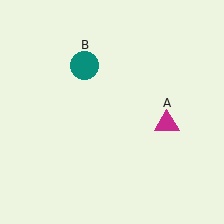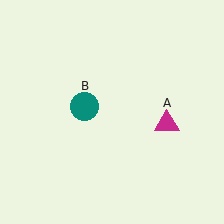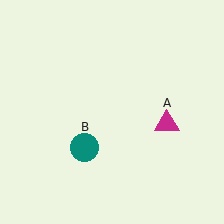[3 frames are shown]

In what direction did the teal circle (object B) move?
The teal circle (object B) moved down.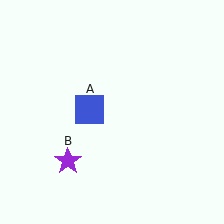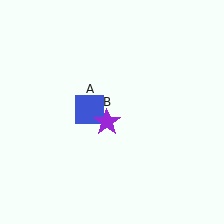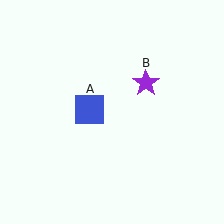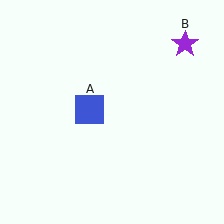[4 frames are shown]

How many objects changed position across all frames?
1 object changed position: purple star (object B).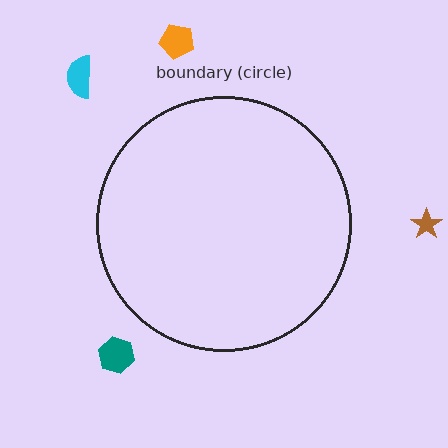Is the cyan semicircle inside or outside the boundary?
Outside.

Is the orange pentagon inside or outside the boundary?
Outside.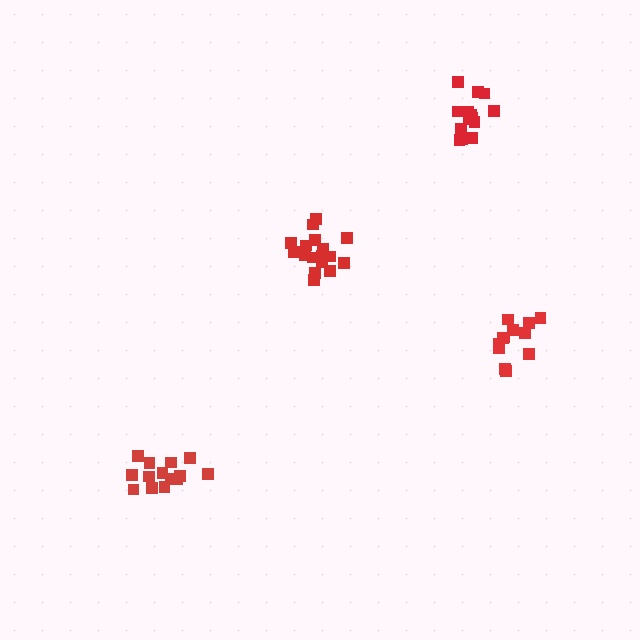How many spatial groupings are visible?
There are 4 spatial groupings.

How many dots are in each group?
Group 1: 17 dots, Group 2: 12 dots, Group 3: 14 dots, Group 4: 14 dots (57 total).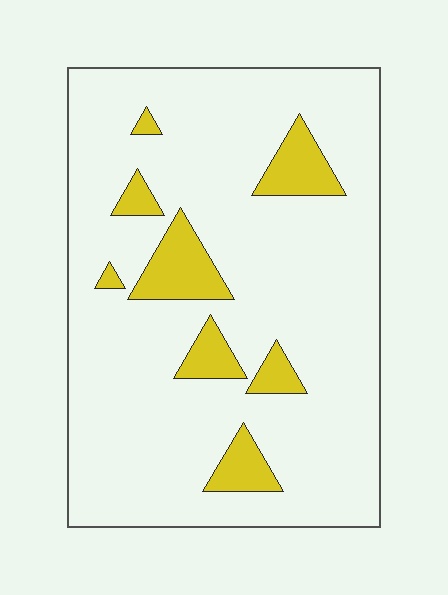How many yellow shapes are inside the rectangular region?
8.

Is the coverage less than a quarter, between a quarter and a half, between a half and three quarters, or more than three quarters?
Less than a quarter.